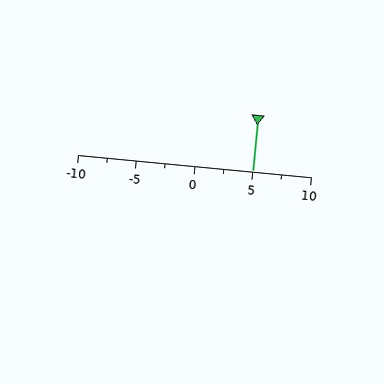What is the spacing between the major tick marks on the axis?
The major ticks are spaced 5 apart.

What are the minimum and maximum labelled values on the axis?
The axis runs from -10 to 10.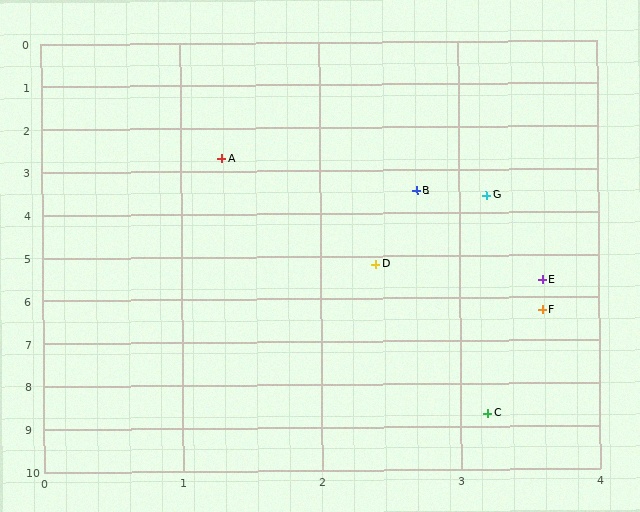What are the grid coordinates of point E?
Point E is at approximately (3.6, 5.6).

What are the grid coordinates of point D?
Point D is at approximately (2.4, 5.2).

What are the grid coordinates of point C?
Point C is at approximately (3.2, 8.7).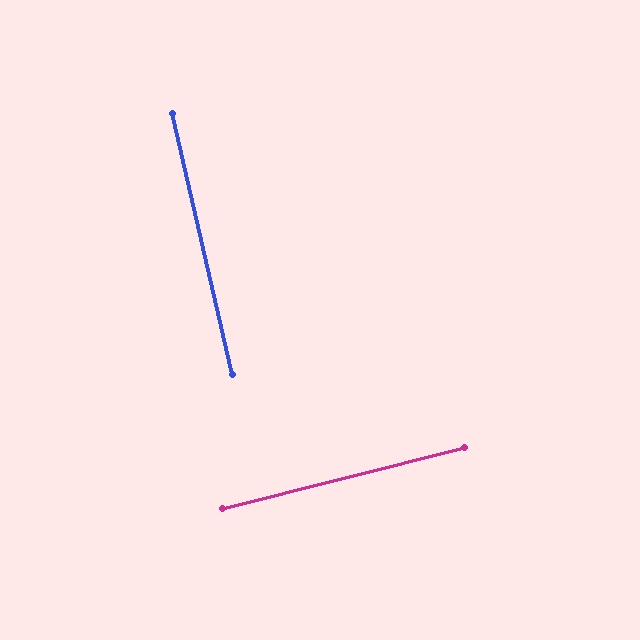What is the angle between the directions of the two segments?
Approximately 89 degrees.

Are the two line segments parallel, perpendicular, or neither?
Perpendicular — they meet at approximately 89°.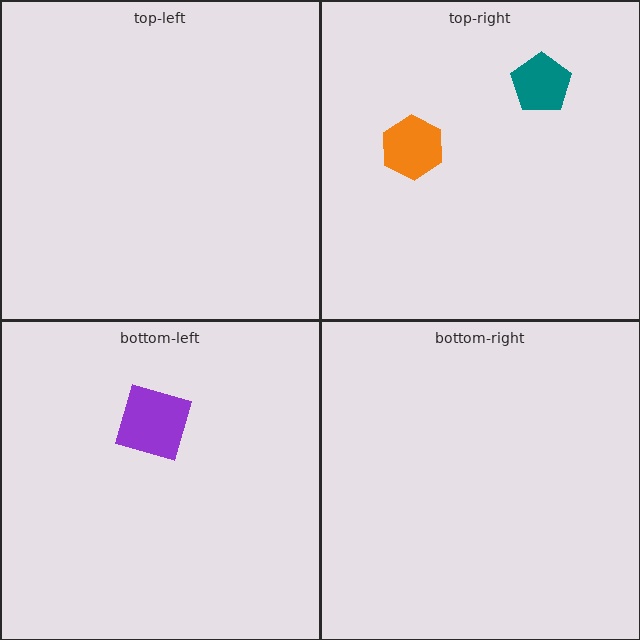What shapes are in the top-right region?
The teal pentagon, the orange hexagon.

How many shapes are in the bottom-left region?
1.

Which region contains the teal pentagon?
The top-right region.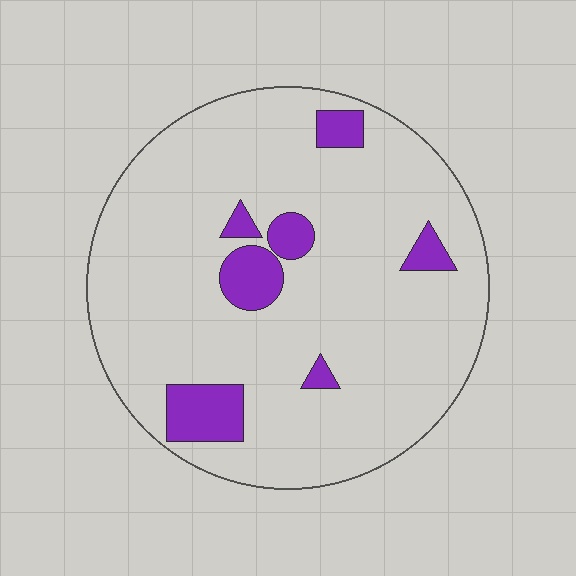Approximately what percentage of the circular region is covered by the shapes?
Approximately 10%.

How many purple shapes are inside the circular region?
7.